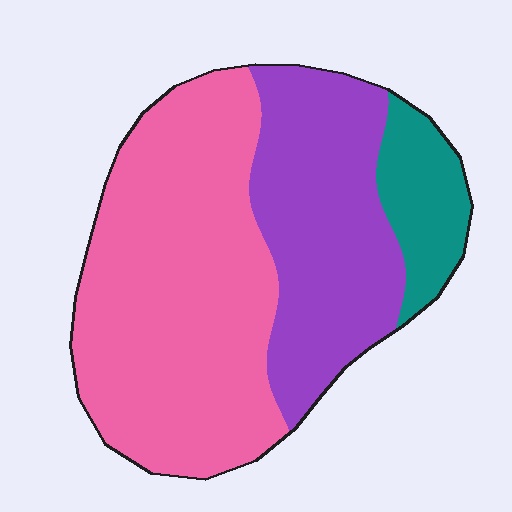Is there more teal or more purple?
Purple.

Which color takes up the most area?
Pink, at roughly 55%.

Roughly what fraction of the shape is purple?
Purple covers 33% of the shape.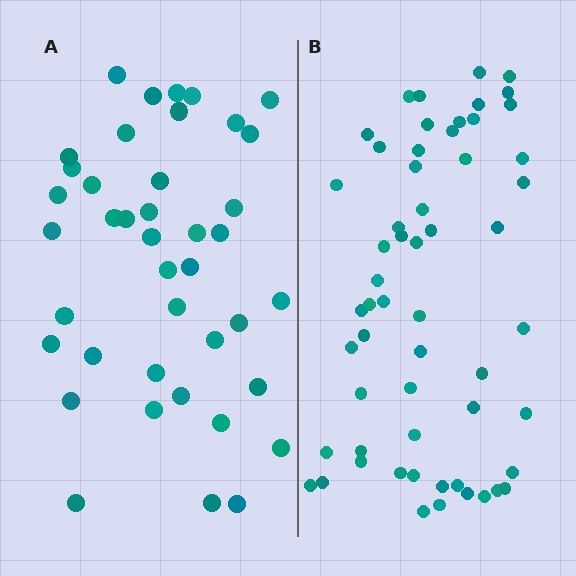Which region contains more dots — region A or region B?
Region B (the right region) has more dots.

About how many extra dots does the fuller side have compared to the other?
Region B has approximately 15 more dots than region A.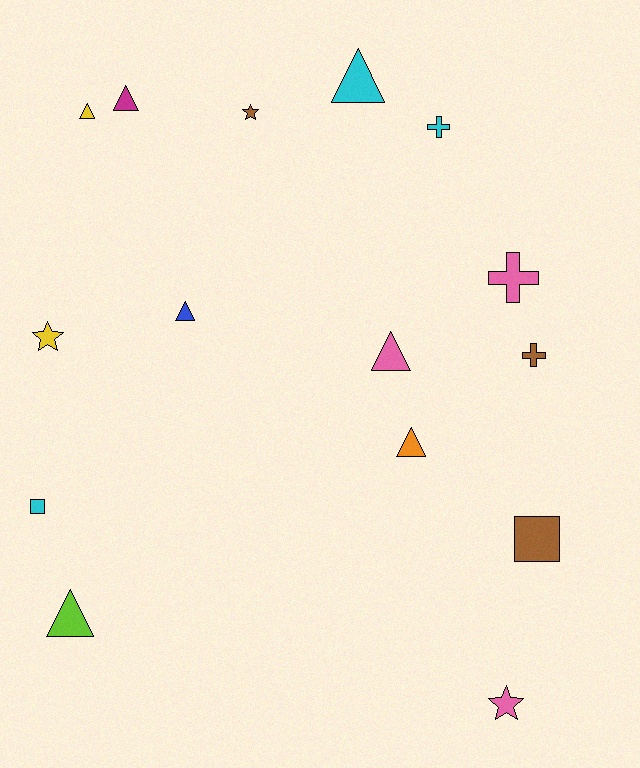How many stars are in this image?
There are 3 stars.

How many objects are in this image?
There are 15 objects.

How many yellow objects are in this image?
There are 2 yellow objects.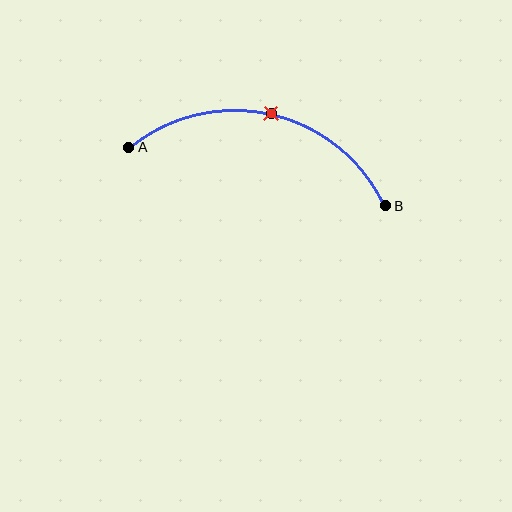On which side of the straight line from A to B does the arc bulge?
The arc bulges above the straight line connecting A and B.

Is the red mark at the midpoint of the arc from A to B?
Yes. The red mark lies on the arc at equal arc-length from both A and B — it is the arc midpoint.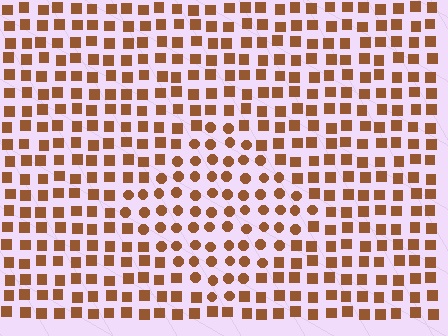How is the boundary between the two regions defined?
The boundary is defined by a change in element shape: circles inside vs. squares outside. All elements share the same color and spacing.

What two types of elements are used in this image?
The image uses circles inside the diamond region and squares outside it.